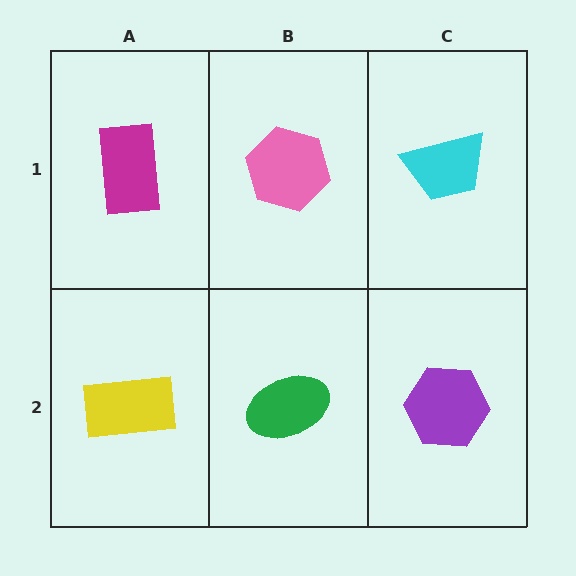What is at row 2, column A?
A yellow rectangle.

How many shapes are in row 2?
3 shapes.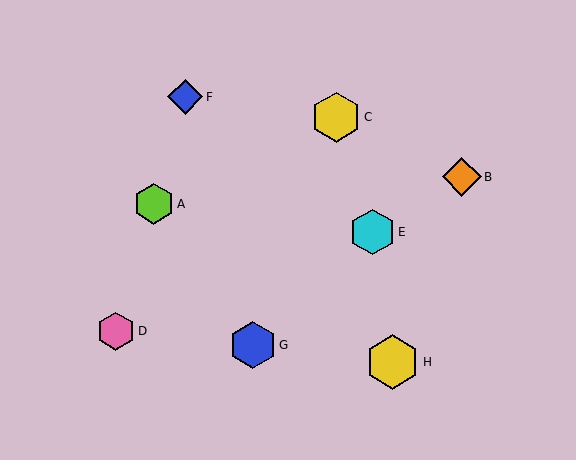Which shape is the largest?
The yellow hexagon (labeled H) is the largest.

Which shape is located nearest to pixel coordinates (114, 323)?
The pink hexagon (labeled D) at (116, 331) is nearest to that location.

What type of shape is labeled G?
Shape G is a blue hexagon.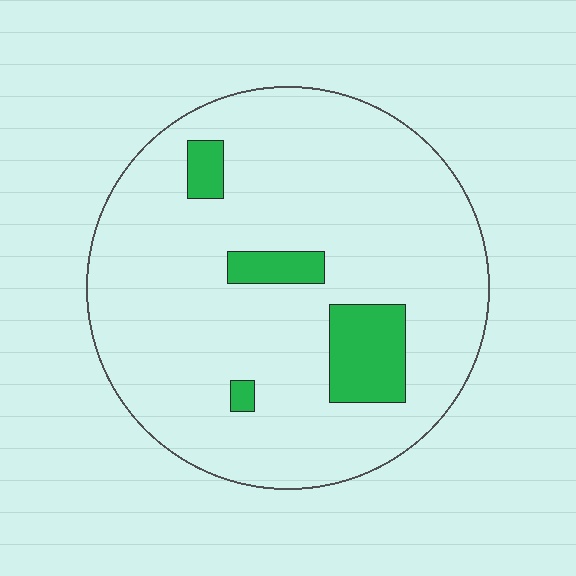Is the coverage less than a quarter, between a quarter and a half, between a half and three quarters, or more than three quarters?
Less than a quarter.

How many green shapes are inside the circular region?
4.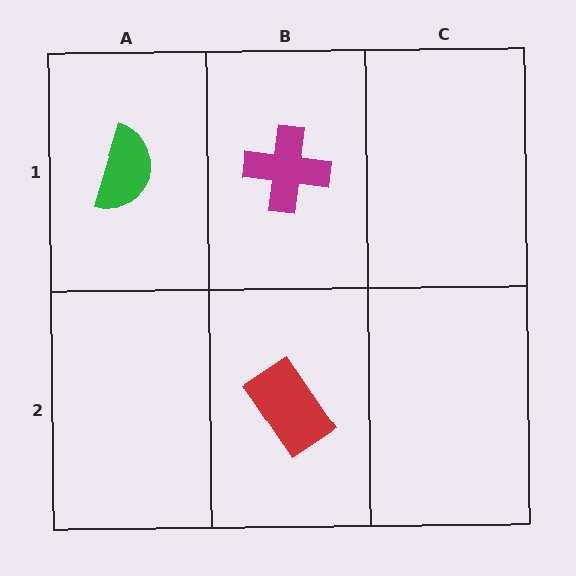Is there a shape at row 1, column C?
No, that cell is empty.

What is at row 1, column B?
A magenta cross.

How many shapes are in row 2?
1 shape.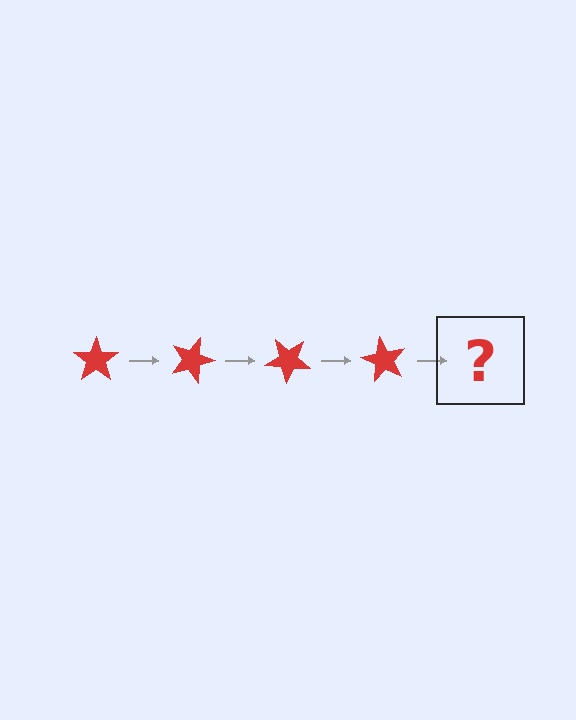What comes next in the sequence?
The next element should be a red star rotated 80 degrees.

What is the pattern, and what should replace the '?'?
The pattern is that the star rotates 20 degrees each step. The '?' should be a red star rotated 80 degrees.